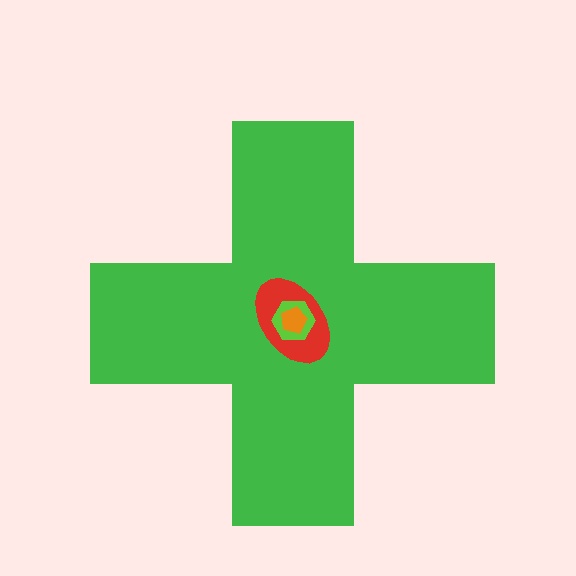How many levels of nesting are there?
4.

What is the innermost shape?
The orange pentagon.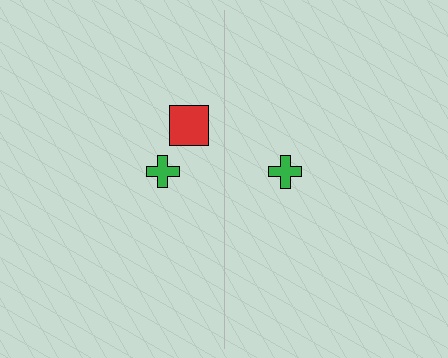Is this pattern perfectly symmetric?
No, the pattern is not perfectly symmetric. A red square is missing from the right side.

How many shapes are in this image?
There are 3 shapes in this image.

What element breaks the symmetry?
A red square is missing from the right side.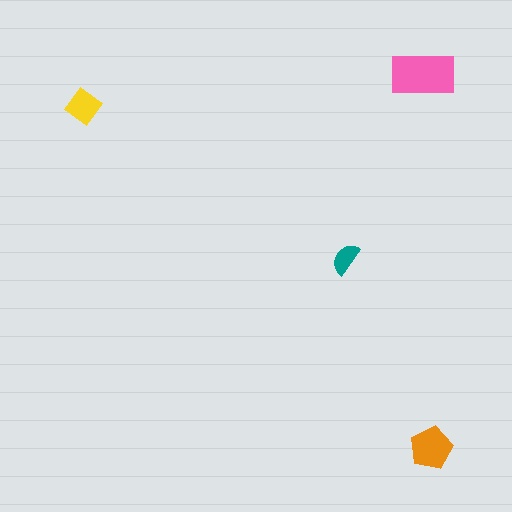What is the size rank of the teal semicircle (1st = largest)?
4th.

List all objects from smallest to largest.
The teal semicircle, the yellow diamond, the orange pentagon, the pink rectangle.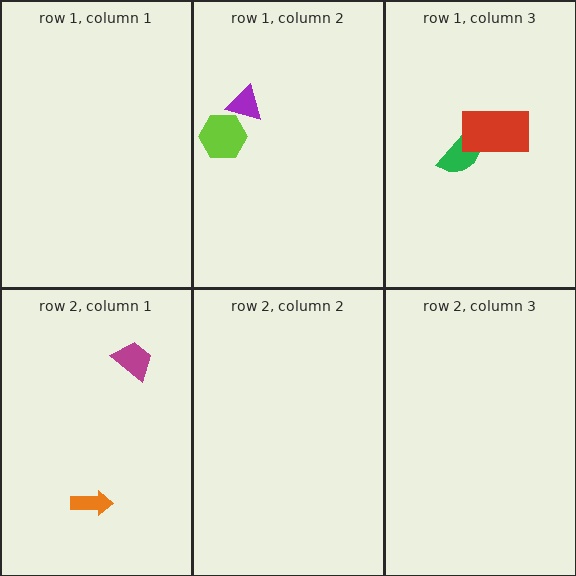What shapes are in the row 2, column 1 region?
The magenta trapezoid, the orange arrow.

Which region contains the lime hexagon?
The row 1, column 2 region.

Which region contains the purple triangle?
The row 1, column 2 region.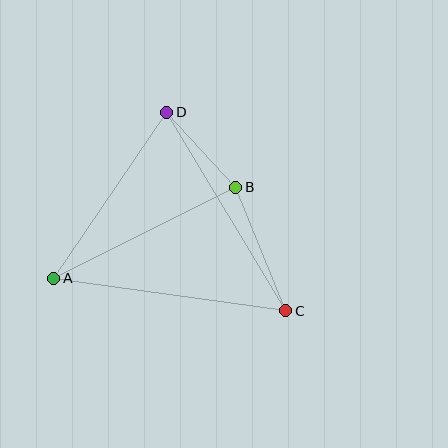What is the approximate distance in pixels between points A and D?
The distance between A and D is approximately 201 pixels.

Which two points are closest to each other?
Points B and D are closest to each other.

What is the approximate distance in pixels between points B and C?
The distance between B and C is approximately 133 pixels.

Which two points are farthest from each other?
Points A and C are farthest from each other.